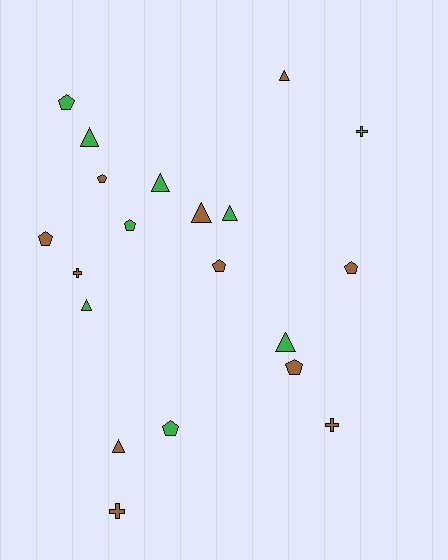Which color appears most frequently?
Brown, with 11 objects.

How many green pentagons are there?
There are 3 green pentagons.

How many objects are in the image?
There are 20 objects.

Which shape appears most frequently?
Pentagon, with 8 objects.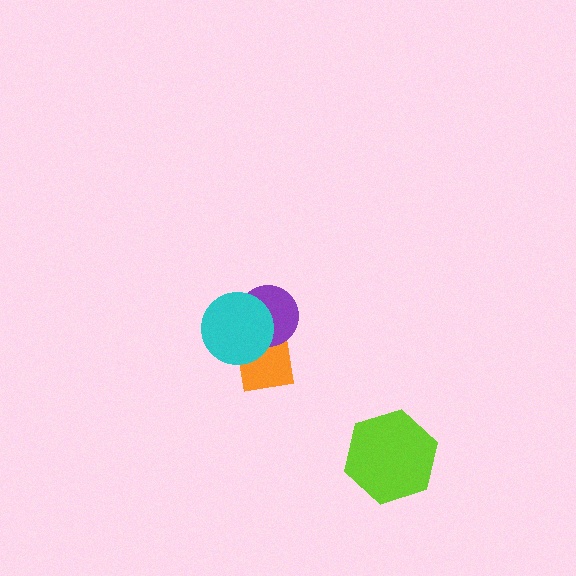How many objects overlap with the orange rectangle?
2 objects overlap with the orange rectangle.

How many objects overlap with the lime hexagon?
0 objects overlap with the lime hexagon.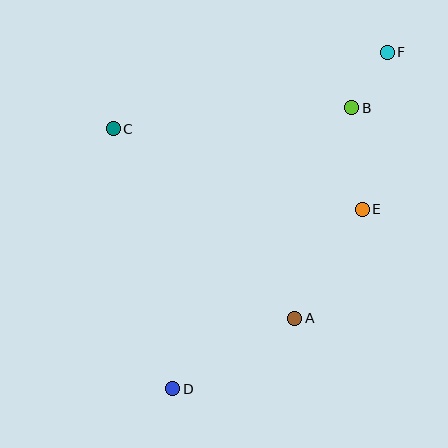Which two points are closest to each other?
Points B and F are closest to each other.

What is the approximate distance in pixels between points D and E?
The distance between D and E is approximately 261 pixels.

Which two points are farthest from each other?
Points D and F are farthest from each other.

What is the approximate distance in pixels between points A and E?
The distance between A and E is approximately 128 pixels.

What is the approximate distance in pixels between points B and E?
The distance between B and E is approximately 103 pixels.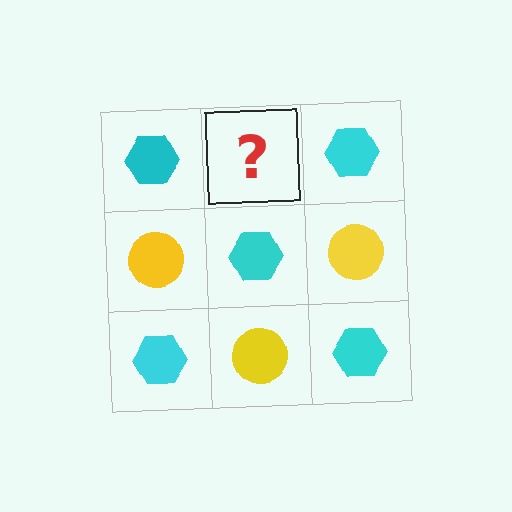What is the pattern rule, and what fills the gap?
The rule is that it alternates cyan hexagon and yellow circle in a checkerboard pattern. The gap should be filled with a yellow circle.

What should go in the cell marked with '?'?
The missing cell should contain a yellow circle.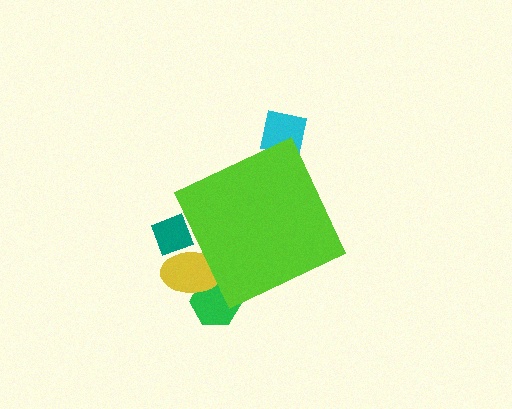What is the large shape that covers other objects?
A lime diamond.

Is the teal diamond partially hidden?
Yes, the teal diamond is partially hidden behind the lime diamond.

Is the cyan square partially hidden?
Yes, the cyan square is partially hidden behind the lime diamond.